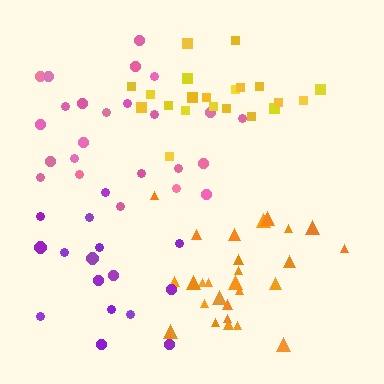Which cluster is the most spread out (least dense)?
Purple.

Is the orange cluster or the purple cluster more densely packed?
Orange.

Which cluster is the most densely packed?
Yellow.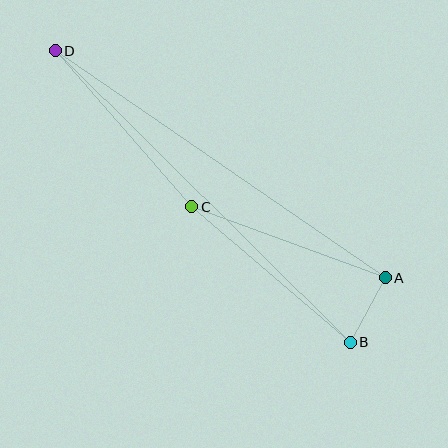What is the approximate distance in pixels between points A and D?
The distance between A and D is approximately 400 pixels.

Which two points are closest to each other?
Points A and B are closest to each other.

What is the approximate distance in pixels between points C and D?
The distance between C and D is approximately 207 pixels.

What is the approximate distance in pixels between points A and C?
The distance between A and C is approximately 206 pixels.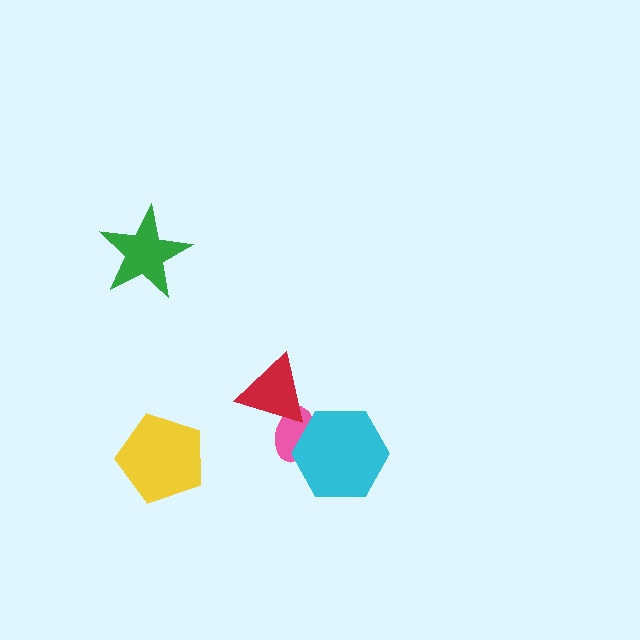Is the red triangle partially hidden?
No, no other shape covers it.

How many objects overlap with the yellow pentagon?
0 objects overlap with the yellow pentagon.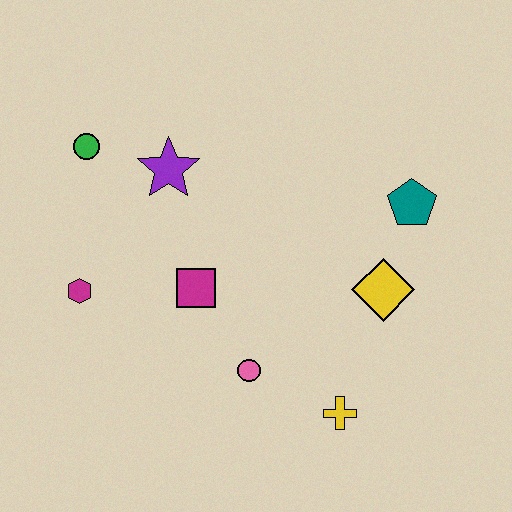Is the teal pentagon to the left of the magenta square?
No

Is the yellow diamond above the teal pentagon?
No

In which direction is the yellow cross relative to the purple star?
The yellow cross is below the purple star.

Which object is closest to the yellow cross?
The pink circle is closest to the yellow cross.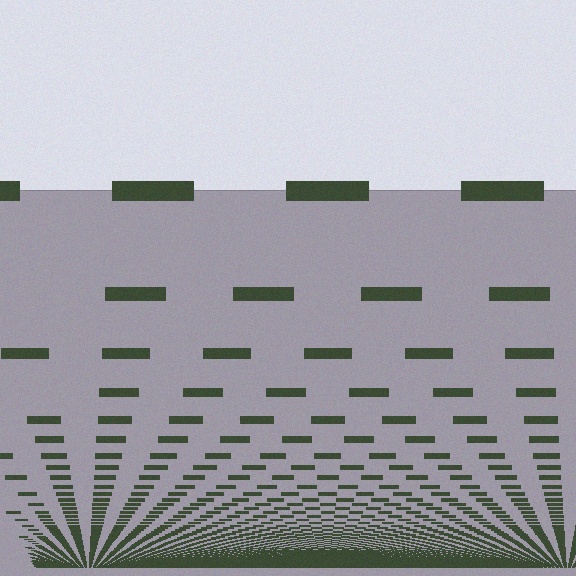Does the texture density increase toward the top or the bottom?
Density increases toward the bottom.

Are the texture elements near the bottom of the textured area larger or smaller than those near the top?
Smaller. The gradient is inverted — elements near the bottom are smaller and denser.